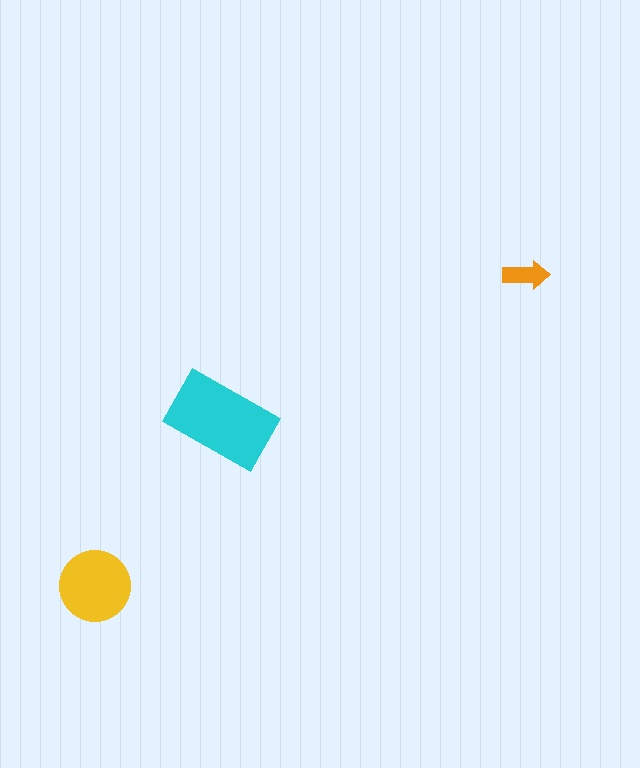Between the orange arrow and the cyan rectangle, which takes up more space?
The cyan rectangle.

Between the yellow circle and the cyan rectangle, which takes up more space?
The cyan rectangle.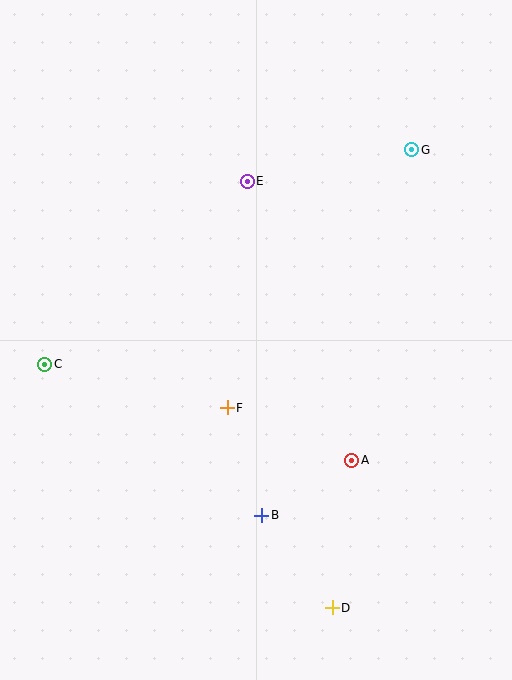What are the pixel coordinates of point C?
Point C is at (45, 364).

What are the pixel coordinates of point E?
Point E is at (247, 181).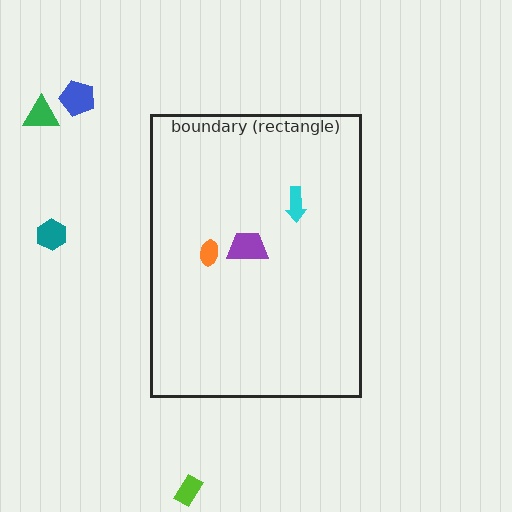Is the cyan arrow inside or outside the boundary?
Inside.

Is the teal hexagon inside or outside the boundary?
Outside.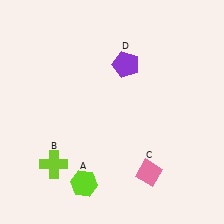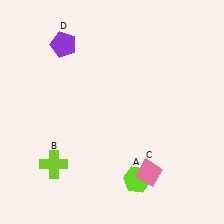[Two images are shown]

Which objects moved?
The objects that moved are: the lime hexagon (A), the purple pentagon (D).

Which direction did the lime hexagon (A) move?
The lime hexagon (A) moved right.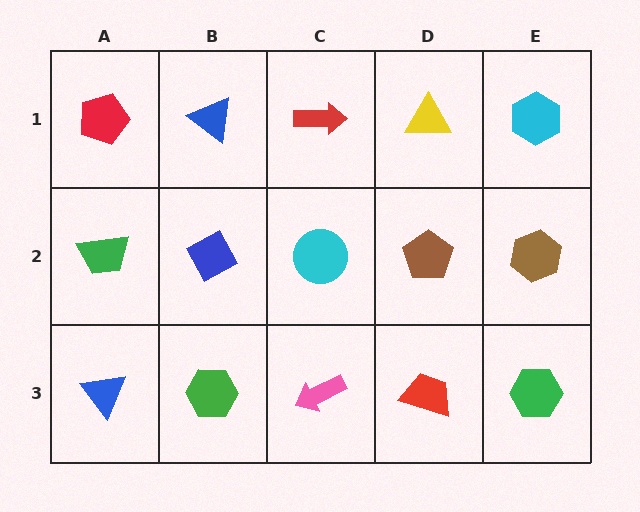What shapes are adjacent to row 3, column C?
A cyan circle (row 2, column C), a green hexagon (row 3, column B), a red trapezoid (row 3, column D).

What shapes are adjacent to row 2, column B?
A blue triangle (row 1, column B), a green hexagon (row 3, column B), a green trapezoid (row 2, column A), a cyan circle (row 2, column C).